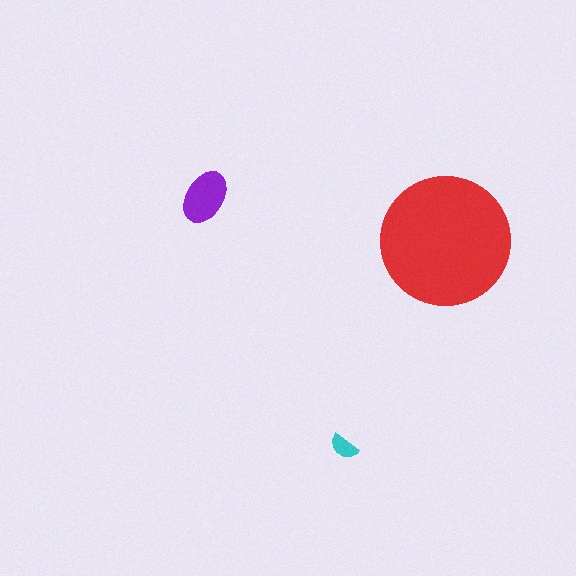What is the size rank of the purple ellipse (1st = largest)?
2nd.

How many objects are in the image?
There are 3 objects in the image.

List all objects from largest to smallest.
The red circle, the purple ellipse, the cyan semicircle.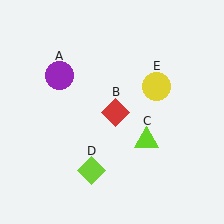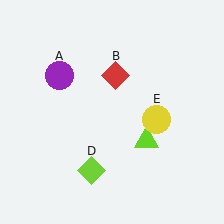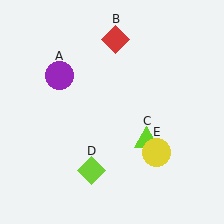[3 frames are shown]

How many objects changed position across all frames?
2 objects changed position: red diamond (object B), yellow circle (object E).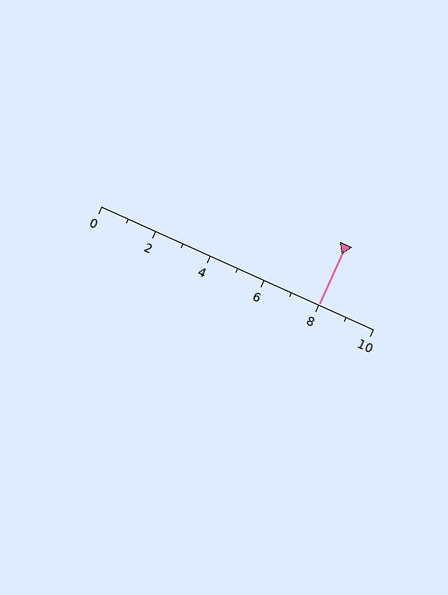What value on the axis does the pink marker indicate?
The marker indicates approximately 8.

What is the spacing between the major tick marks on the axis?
The major ticks are spaced 2 apart.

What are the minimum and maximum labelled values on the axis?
The axis runs from 0 to 10.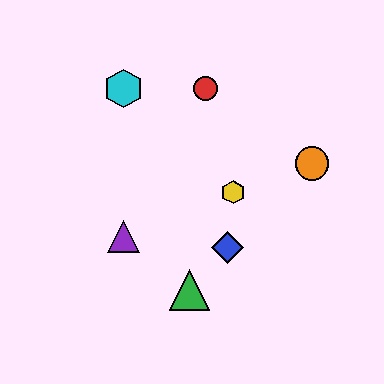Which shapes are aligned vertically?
The purple triangle, the cyan hexagon are aligned vertically.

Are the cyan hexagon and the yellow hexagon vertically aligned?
No, the cyan hexagon is at x≈123 and the yellow hexagon is at x≈233.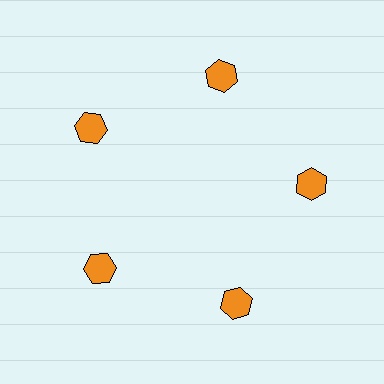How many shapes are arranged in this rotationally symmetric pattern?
There are 5 shapes, arranged in 5 groups of 1.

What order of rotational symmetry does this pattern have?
This pattern has 5-fold rotational symmetry.